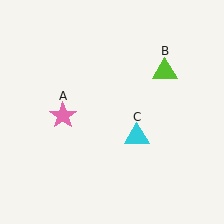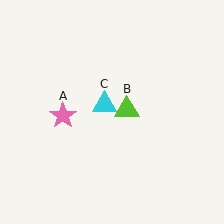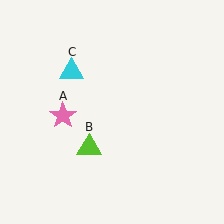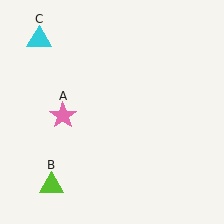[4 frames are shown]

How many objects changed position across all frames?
2 objects changed position: lime triangle (object B), cyan triangle (object C).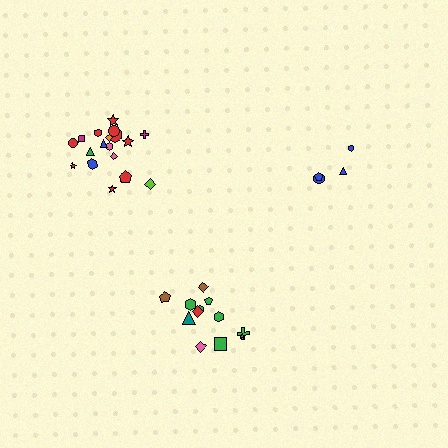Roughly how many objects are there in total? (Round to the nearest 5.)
Roughly 35 objects in total.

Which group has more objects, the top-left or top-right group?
The top-left group.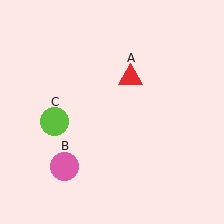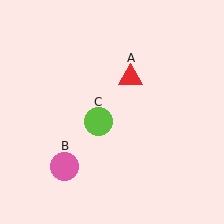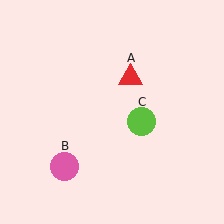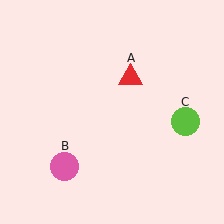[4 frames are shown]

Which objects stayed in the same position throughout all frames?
Red triangle (object A) and pink circle (object B) remained stationary.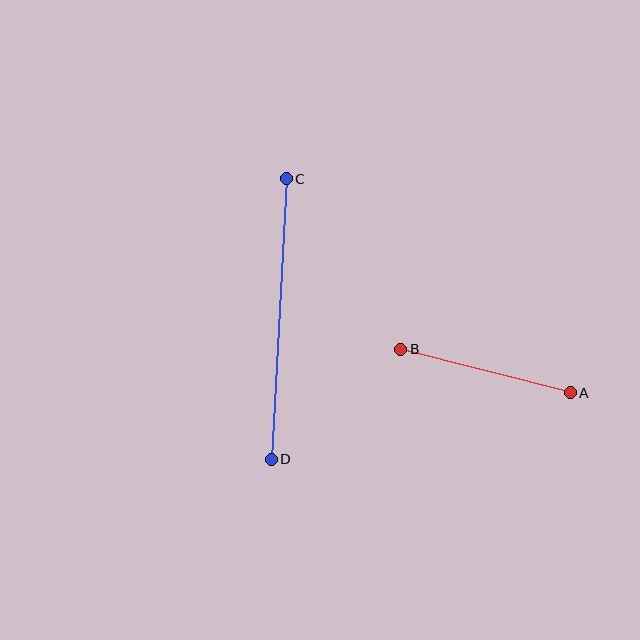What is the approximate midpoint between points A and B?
The midpoint is at approximately (485, 371) pixels.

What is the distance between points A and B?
The distance is approximately 175 pixels.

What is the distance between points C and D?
The distance is approximately 281 pixels.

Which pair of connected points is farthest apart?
Points C and D are farthest apart.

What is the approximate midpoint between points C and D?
The midpoint is at approximately (279, 319) pixels.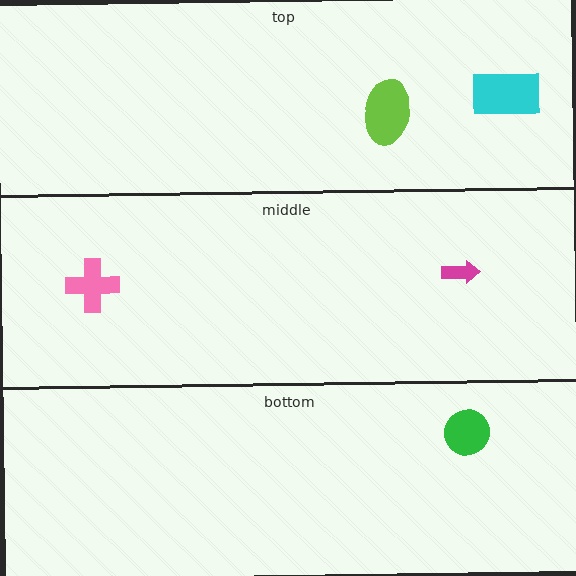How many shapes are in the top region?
2.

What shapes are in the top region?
The cyan rectangle, the lime ellipse.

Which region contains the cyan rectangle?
The top region.